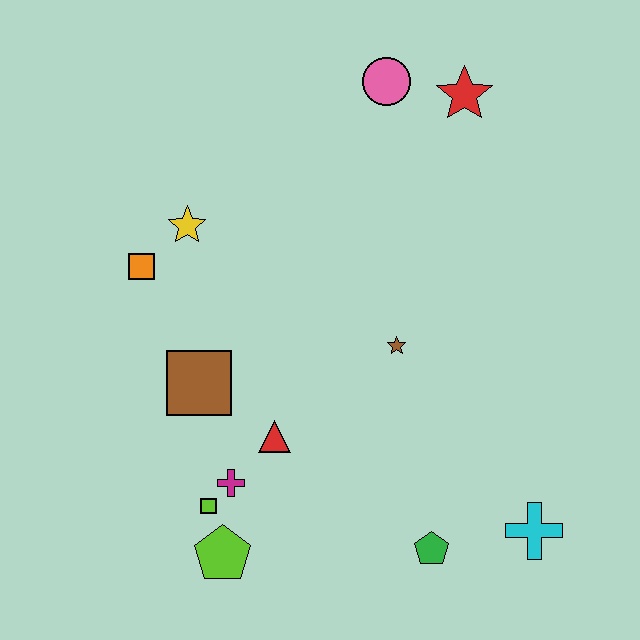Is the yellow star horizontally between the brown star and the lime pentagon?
No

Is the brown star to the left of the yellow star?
No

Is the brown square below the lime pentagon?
No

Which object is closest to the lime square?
The magenta cross is closest to the lime square.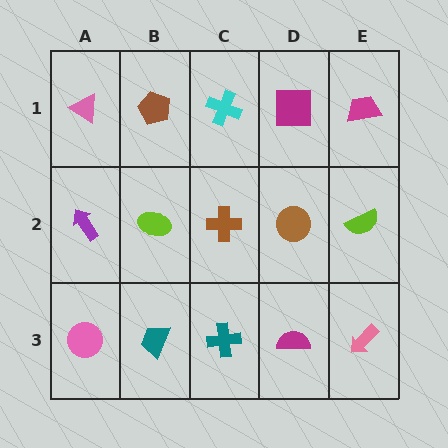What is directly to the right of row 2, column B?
A brown cross.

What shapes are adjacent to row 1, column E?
A lime semicircle (row 2, column E), a magenta square (row 1, column D).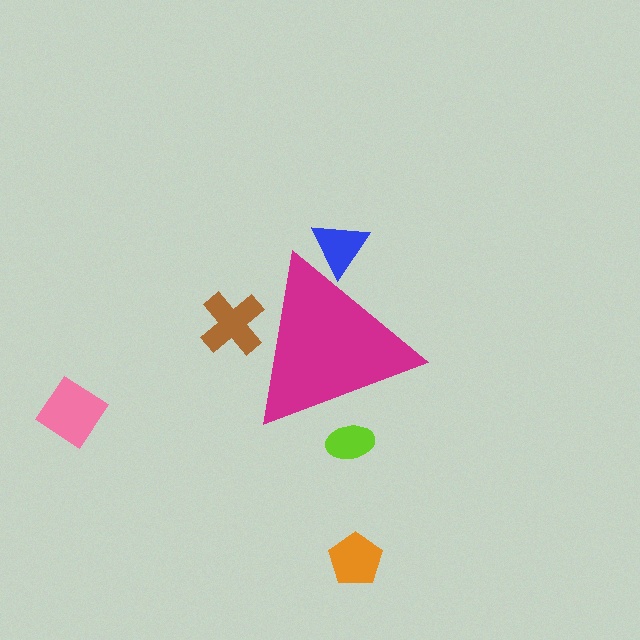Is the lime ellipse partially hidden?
Yes, the lime ellipse is partially hidden behind the magenta triangle.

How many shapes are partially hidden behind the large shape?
3 shapes are partially hidden.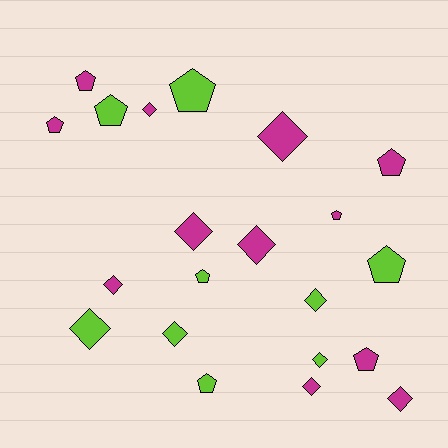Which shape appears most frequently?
Diamond, with 11 objects.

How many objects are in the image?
There are 21 objects.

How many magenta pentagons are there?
There are 5 magenta pentagons.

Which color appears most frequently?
Magenta, with 12 objects.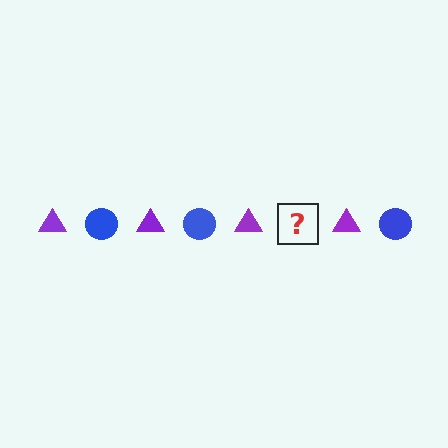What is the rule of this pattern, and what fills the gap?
The rule is that the pattern alternates between purple triangle and blue circle. The gap should be filled with a blue circle.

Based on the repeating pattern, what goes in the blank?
The blank should be a blue circle.